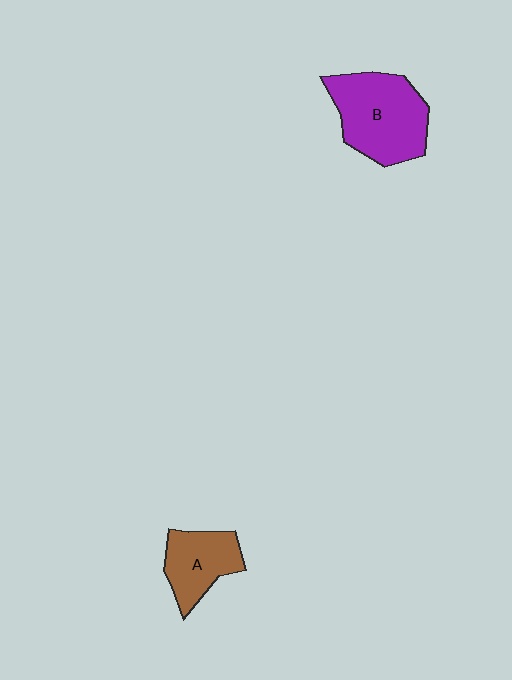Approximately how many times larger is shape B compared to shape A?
Approximately 1.6 times.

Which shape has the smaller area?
Shape A (brown).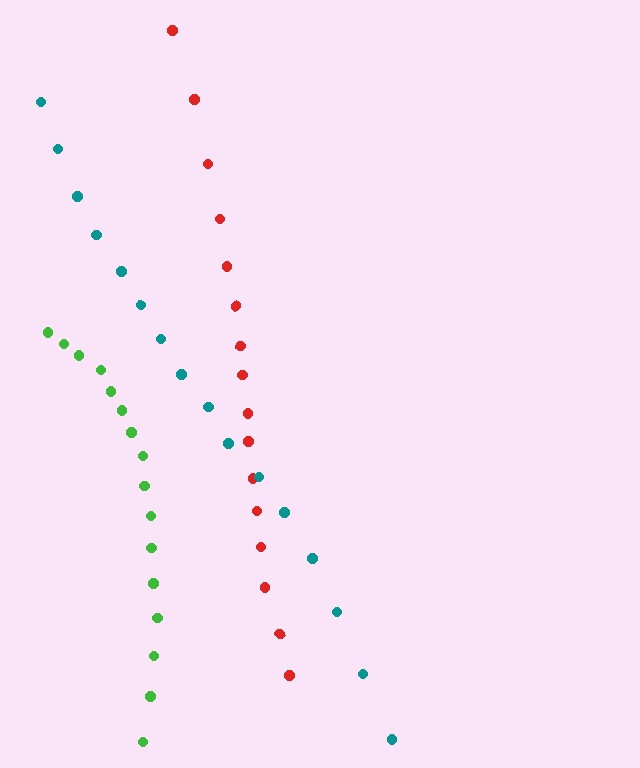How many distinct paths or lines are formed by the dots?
There are 3 distinct paths.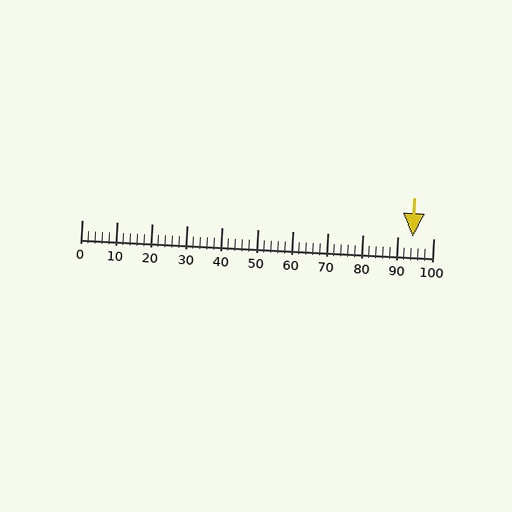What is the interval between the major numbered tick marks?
The major tick marks are spaced 10 units apart.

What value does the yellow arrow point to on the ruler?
The yellow arrow points to approximately 94.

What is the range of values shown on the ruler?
The ruler shows values from 0 to 100.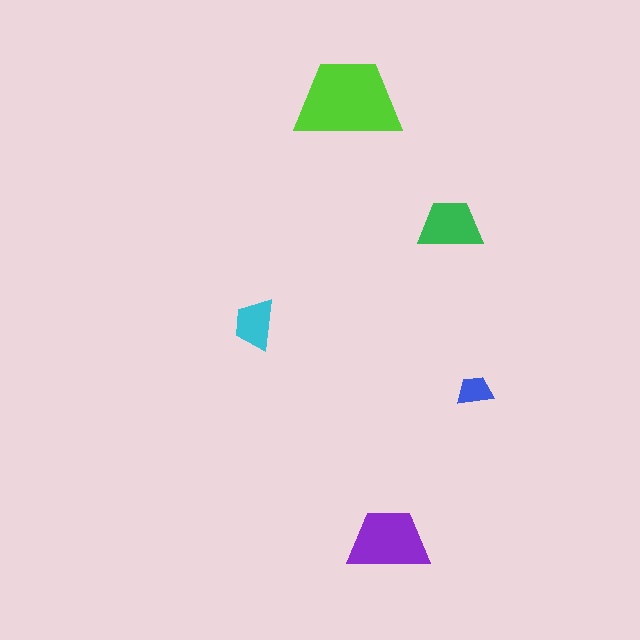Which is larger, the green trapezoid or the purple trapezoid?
The purple one.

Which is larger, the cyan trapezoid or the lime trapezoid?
The lime one.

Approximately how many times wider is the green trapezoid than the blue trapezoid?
About 2 times wider.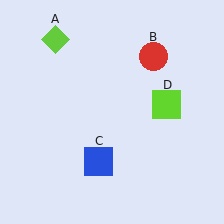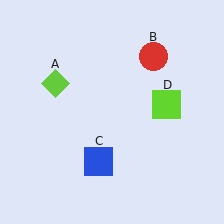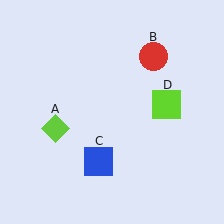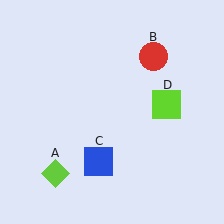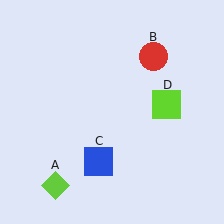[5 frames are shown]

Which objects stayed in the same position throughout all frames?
Red circle (object B) and blue square (object C) and lime square (object D) remained stationary.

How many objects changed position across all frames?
1 object changed position: lime diamond (object A).